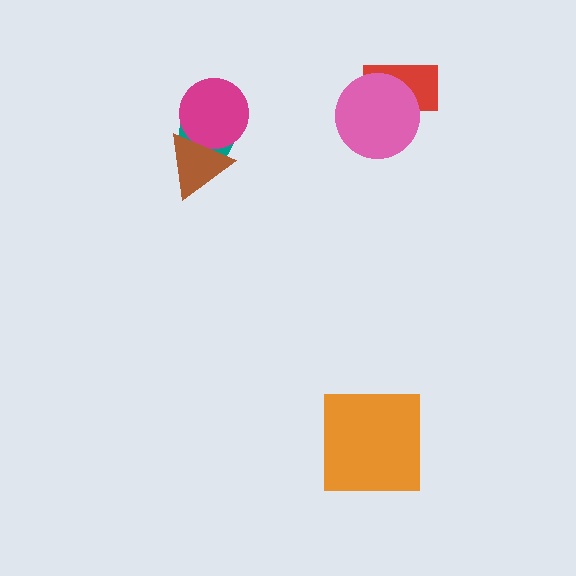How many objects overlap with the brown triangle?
2 objects overlap with the brown triangle.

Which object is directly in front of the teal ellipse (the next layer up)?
The magenta circle is directly in front of the teal ellipse.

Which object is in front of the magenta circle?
The brown triangle is in front of the magenta circle.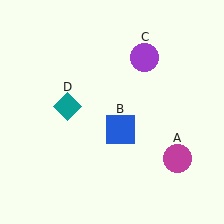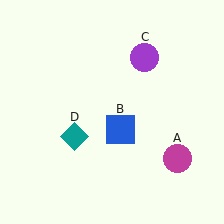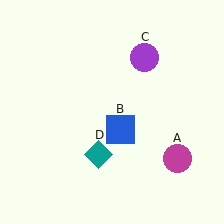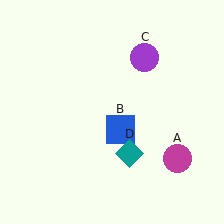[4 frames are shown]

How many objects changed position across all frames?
1 object changed position: teal diamond (object D).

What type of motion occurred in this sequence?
The teal diamond (object D) rotated counterclockwise around the center of the scene.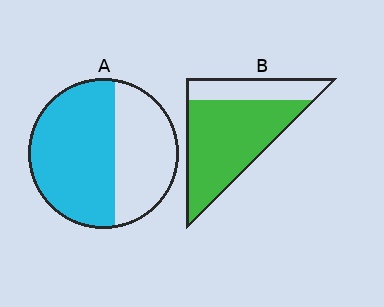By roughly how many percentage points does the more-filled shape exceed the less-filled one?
By roughly 15 percentage points (B over A).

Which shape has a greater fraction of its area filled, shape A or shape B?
Shape B.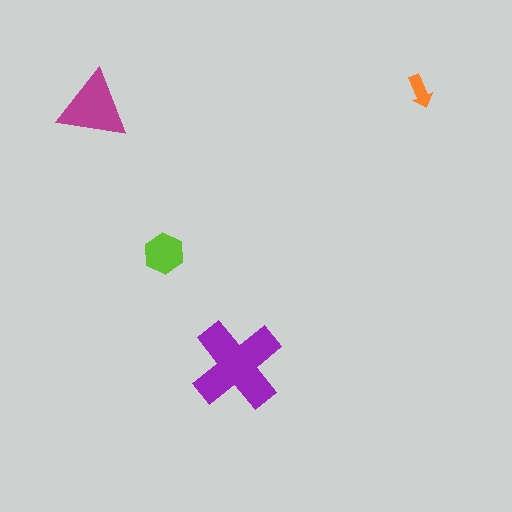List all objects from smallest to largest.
The orange arrow, the lime hexagon, the magenta triangle, the purple cross.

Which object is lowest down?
The purple cross is bottommost.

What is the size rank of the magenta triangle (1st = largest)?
2nd.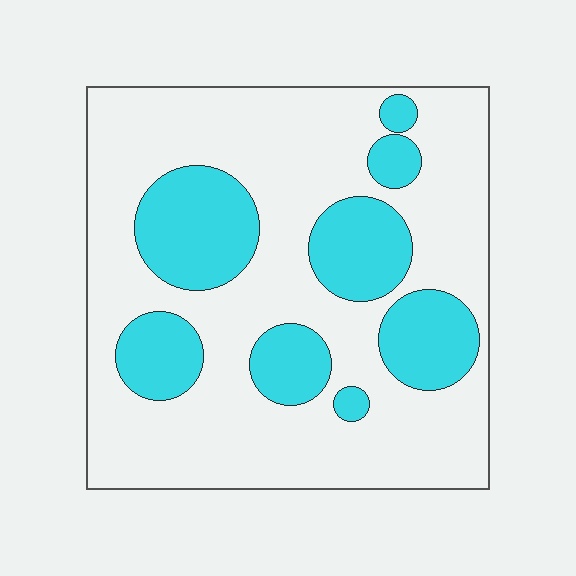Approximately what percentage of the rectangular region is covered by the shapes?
Approximately 30%.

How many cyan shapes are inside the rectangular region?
8.